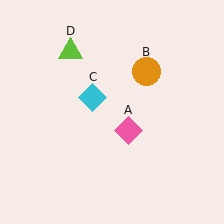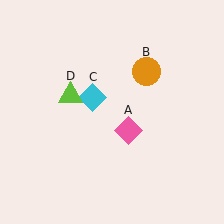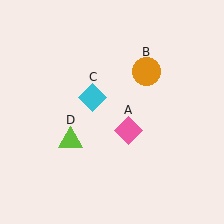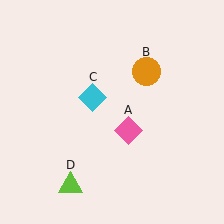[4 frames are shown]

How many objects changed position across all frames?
1 object changed position: lime triangle (object D).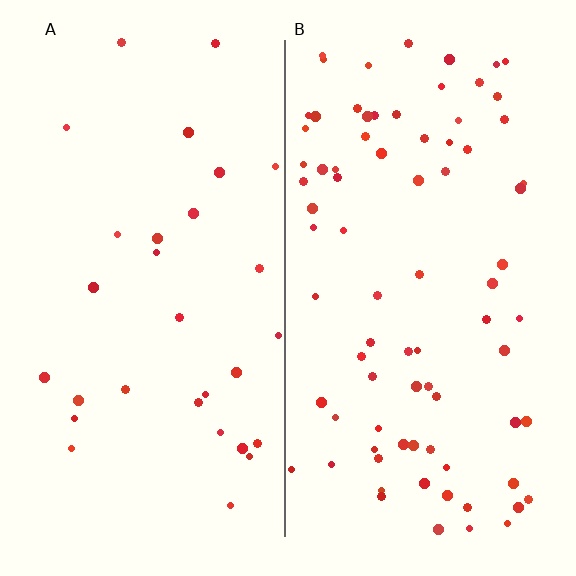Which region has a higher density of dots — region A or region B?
B (the right).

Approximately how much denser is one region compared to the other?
Approximately 2.7× — region B over region A.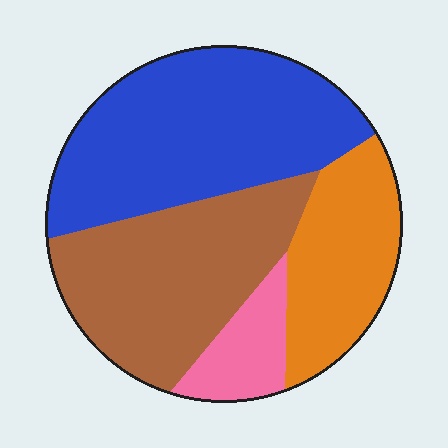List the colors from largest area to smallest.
From largest to smallest: blue, brown, orange, pink.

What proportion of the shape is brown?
Brown takes up about one third (1/3) of the shape.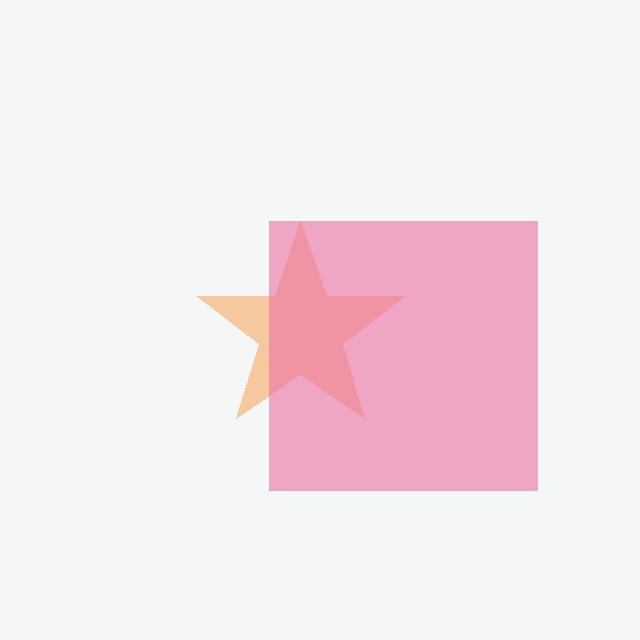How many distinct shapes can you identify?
There are 2 distinct shapes: an orange star, a pink square.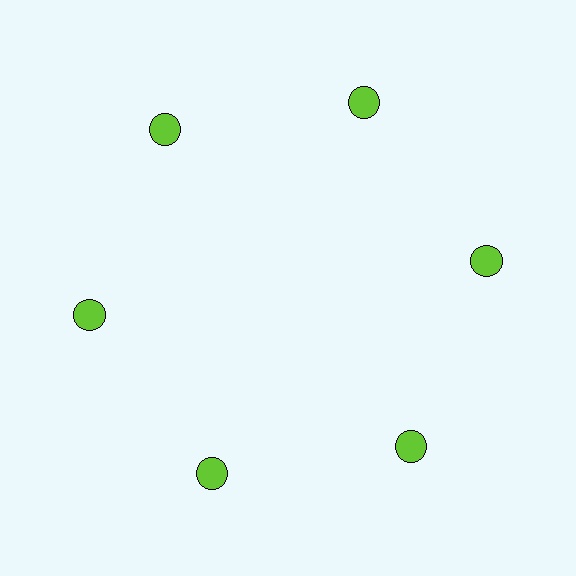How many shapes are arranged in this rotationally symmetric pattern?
There are 6 shapes, arranged in 6 groups of 1.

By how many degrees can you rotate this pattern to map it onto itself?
The pattern maps onto itself every 60 degrees of rotation.